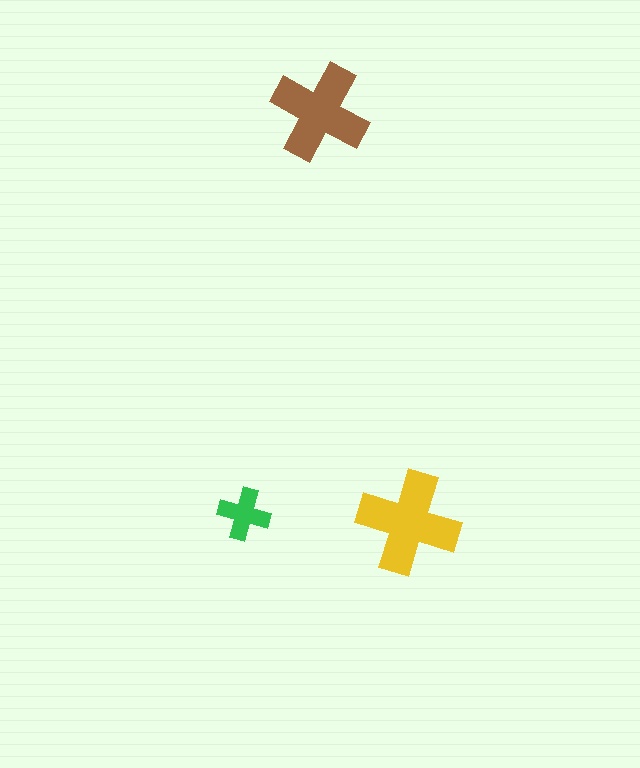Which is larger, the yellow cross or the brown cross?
The yellow one.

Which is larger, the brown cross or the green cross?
The brown one.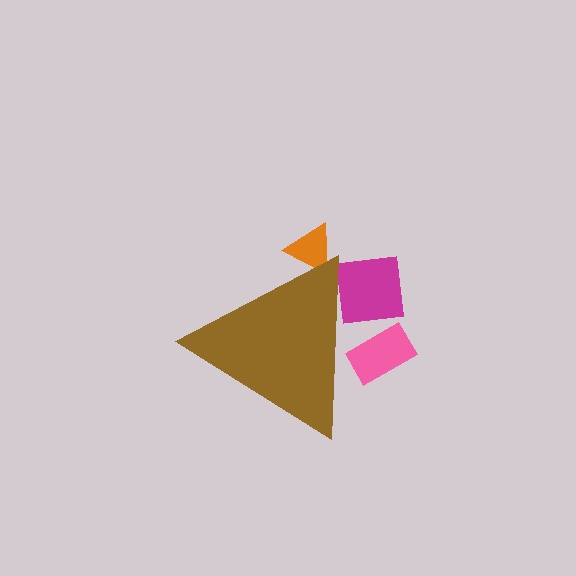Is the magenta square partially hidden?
Yes, the magenta square is partially hidden behind the brown triangle.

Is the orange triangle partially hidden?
Yes, the orange triangle is partially hidden behind the brown triangle.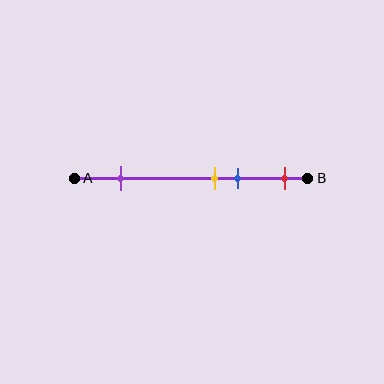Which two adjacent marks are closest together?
The yellow and blue marks are the closest adjacent pair.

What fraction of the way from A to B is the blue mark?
The blue mark is approximately 70% (0.7) of the way from A to B.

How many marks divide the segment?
There are 4 marks dividing the segment.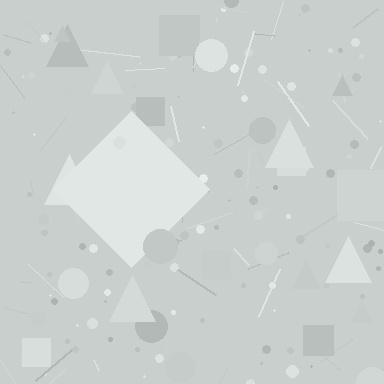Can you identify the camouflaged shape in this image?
The camouflaged shape is a diamond.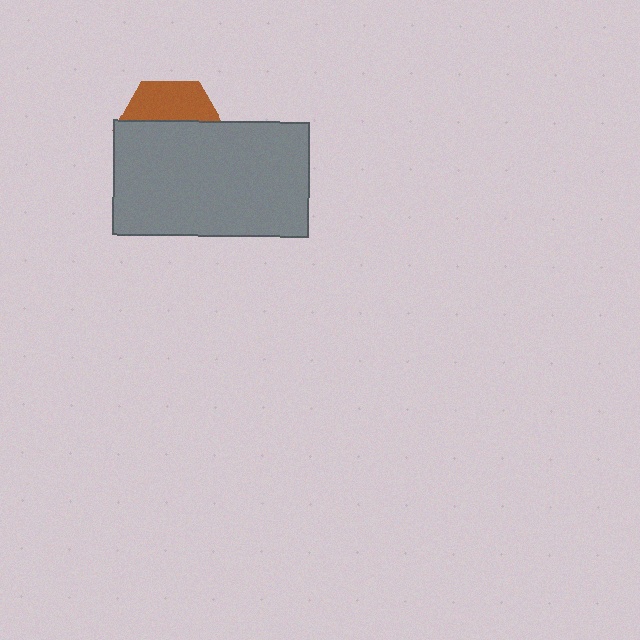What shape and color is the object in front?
The object in front is a gray rectangle.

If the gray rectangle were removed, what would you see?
You would see the complete brown hexagon.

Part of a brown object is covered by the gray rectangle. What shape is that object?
It is a hexagon.